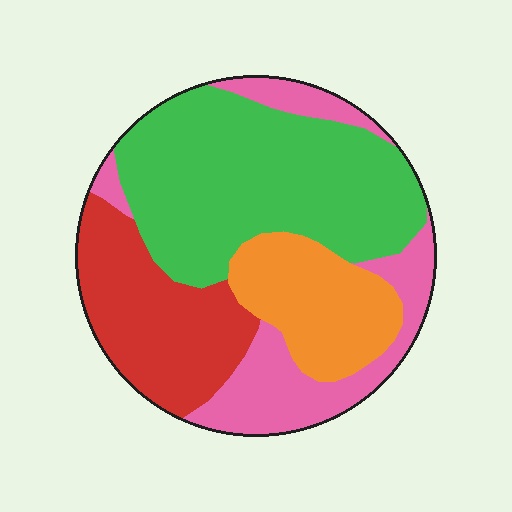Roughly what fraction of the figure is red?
Red takes up about one fifth (1/5) of the figure.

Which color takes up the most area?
Green, at roughly 40%.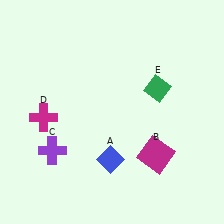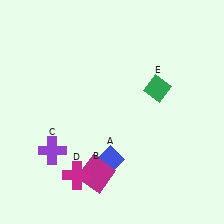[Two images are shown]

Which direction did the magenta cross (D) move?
The magenta cross (D) moved down.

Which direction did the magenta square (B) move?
The magenta square (B) moved left.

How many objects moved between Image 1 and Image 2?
2 objects moved between the two images.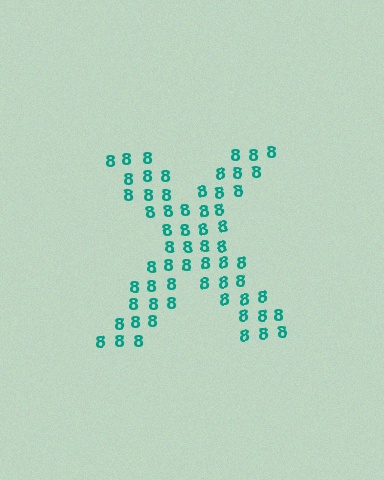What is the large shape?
The large shape is the letter X.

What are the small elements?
The small elements are digit 8's.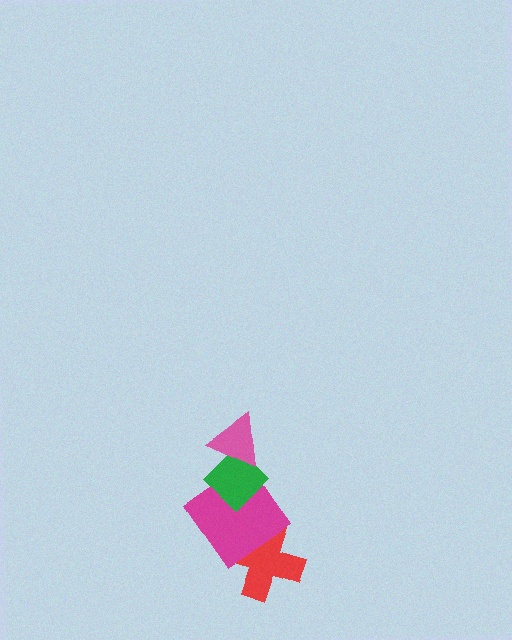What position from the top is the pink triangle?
The pink triangle is 1st from the top.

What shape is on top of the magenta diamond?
The green diamond is on top of the magenta diamond.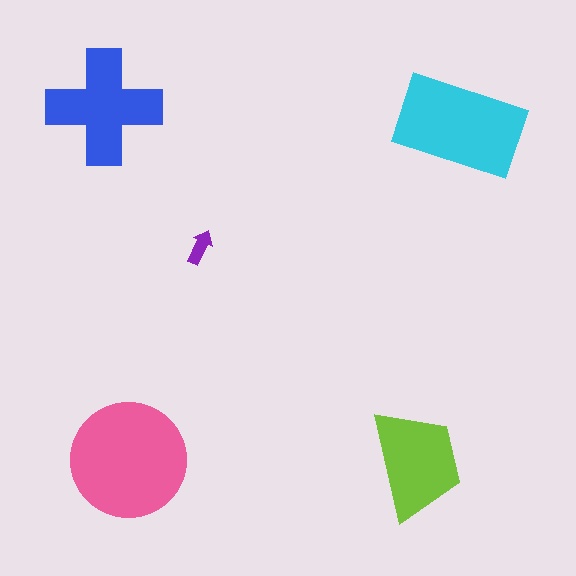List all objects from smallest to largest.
The purple arrow, the lime trapezoid, the blue cross, the cyan rectangle, the pink circle.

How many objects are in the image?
There are 5 objects in the image.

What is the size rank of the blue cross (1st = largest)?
3rd.